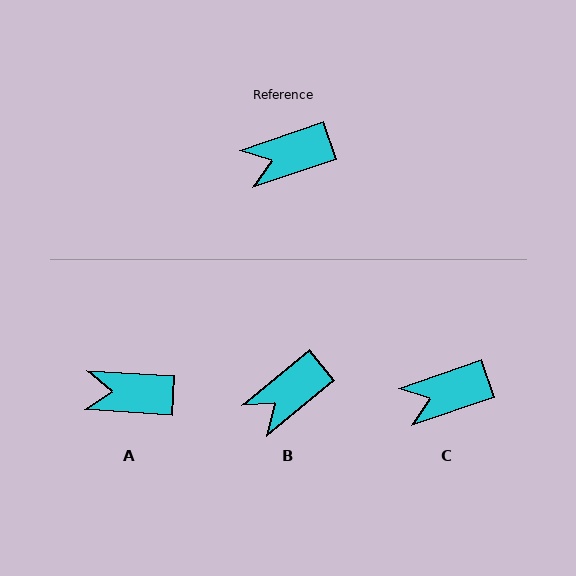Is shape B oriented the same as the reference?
No, it is off by about 20 degrees.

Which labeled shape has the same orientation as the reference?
C.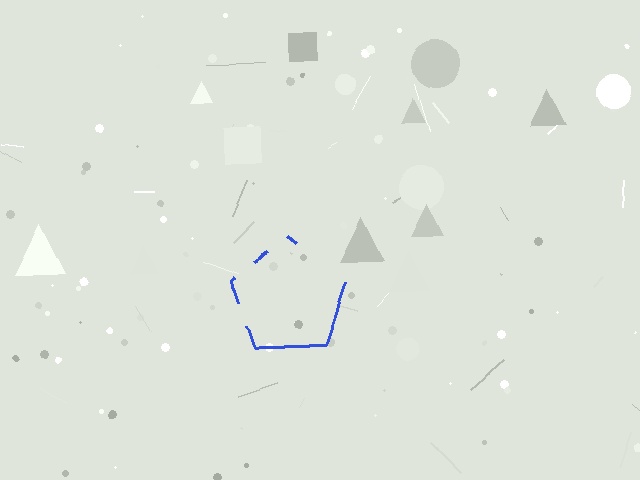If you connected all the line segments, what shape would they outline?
They would outline a pentagon.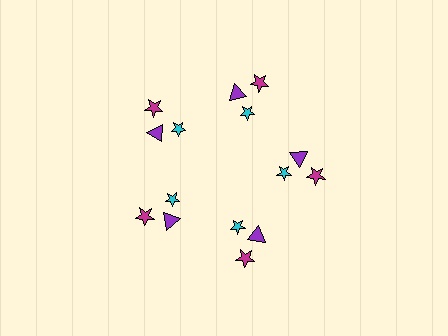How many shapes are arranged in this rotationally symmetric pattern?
There are 15 shapes, arranged in 5 groups of 3.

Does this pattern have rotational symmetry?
Yes, this pattern has 5-fold rotational symmetry. It looks the same after rotating 72 degrees around the center.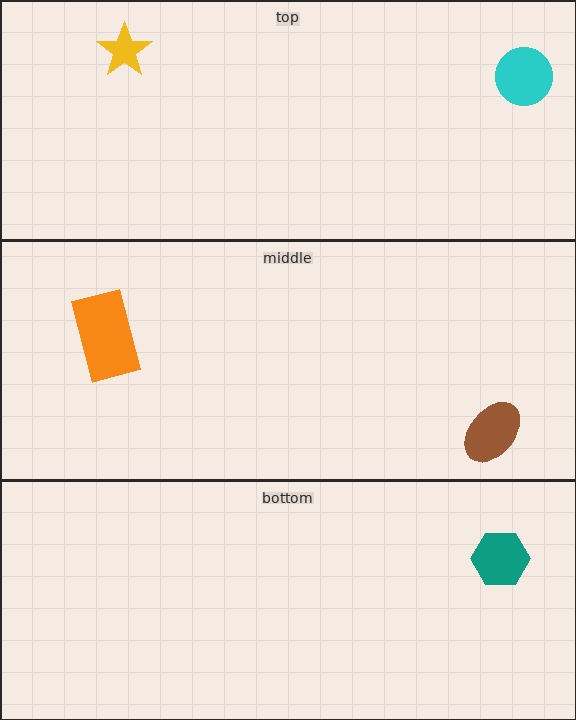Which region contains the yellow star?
The top region.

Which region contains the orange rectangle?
The middle region.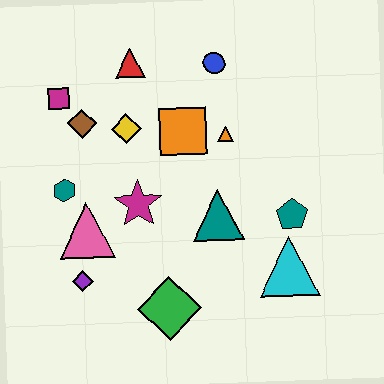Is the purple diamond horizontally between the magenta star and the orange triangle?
No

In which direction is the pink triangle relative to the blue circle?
The pink triangle is below the blue circle.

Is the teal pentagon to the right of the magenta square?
Yes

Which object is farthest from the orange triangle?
The purple diamond is farthest from the orange triangle.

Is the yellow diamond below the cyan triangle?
No